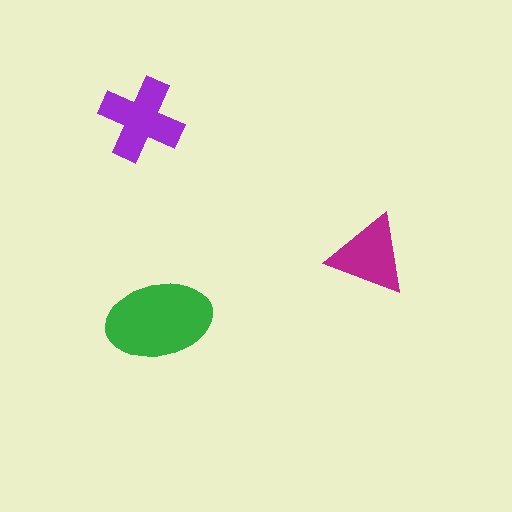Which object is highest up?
The purple cross is topmost.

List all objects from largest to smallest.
The green ellipse, the purple cross, the magenta triangle.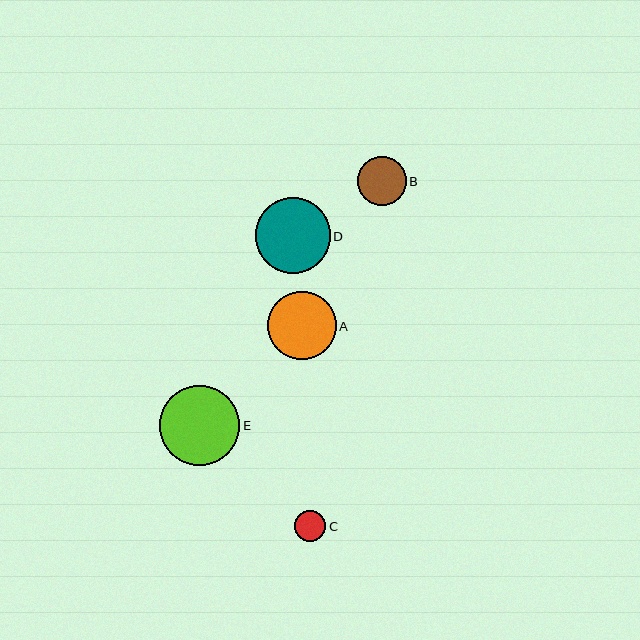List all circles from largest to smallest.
From largest to smallest: E, D, A, B, C.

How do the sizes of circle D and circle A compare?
Circle D and circle A are approximately the same size.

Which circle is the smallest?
Circle C is the smallest with a size of approximately 31 pixels.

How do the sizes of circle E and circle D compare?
Circle E and circle D are approximately the same size.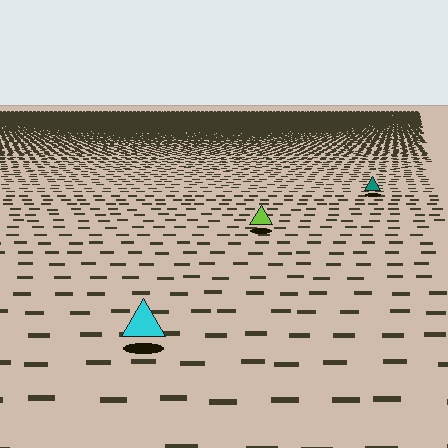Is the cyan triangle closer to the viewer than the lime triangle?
Yes. The cyan triangle is closer — you can tell from the texture gradient: the ground texture is coarser near it.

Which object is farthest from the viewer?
The teal triangle is farthest from the viewer. It appears smaller and the ground texture around it is denser.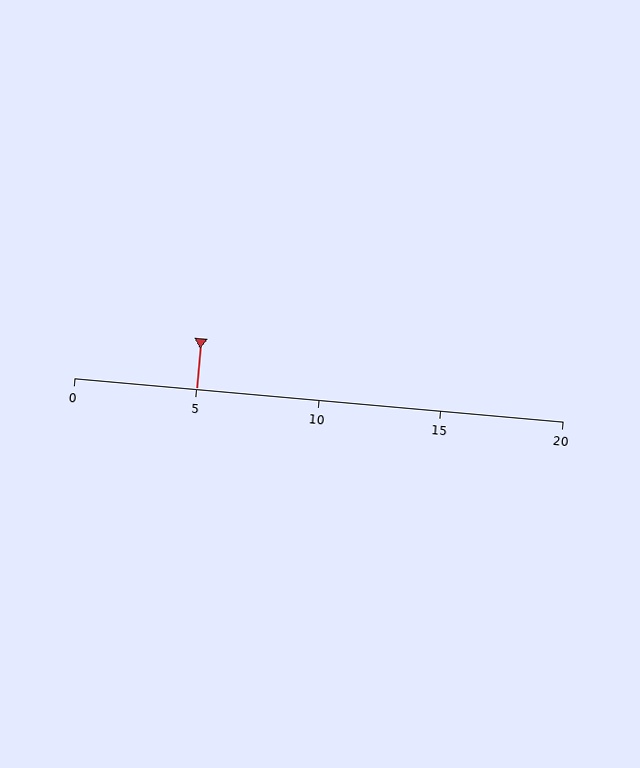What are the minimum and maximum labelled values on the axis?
The axis runs from 0 to 20.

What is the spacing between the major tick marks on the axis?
The major ticks are spaced 5 apart.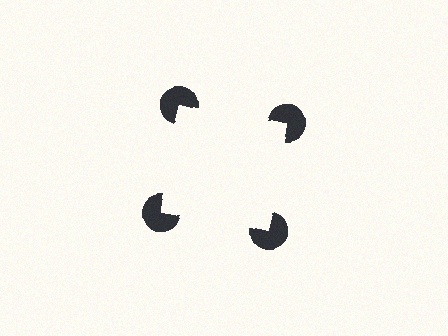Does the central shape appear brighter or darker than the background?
It typically appears slightly brighter than the background, even though no actual brightness change is drawn.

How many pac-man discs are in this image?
There are 4 — one at each vertex of the illusory square.